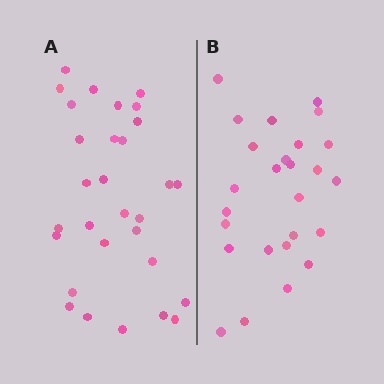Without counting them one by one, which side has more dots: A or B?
Region A (the left region) has more dots.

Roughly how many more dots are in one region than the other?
Region A has about 4 more dots than region B.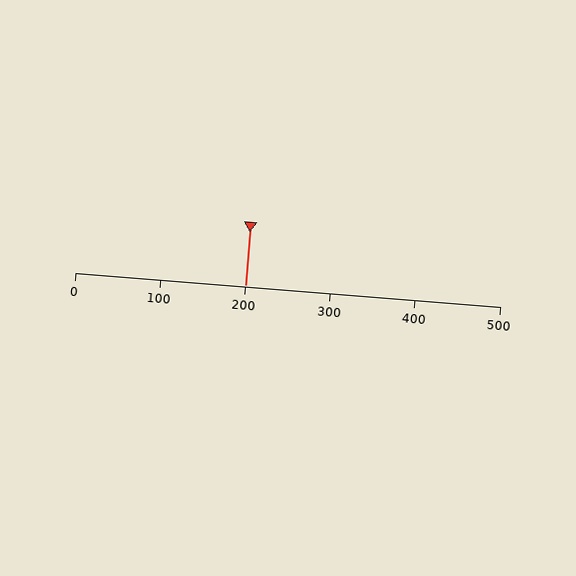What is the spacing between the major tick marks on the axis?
The major ticks are spaced 100 apart.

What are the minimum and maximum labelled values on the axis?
The axis runs from 0 to 500.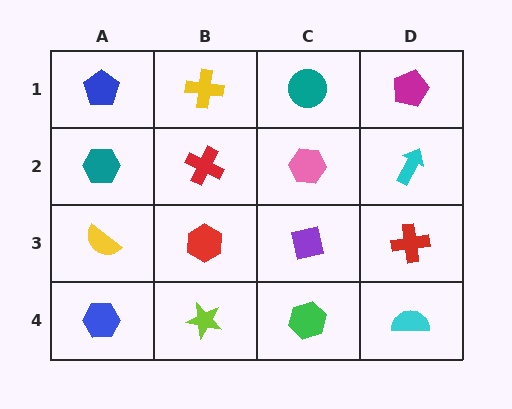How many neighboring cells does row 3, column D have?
3.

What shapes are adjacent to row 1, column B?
A red cross (row 2, column B), a blue pentagon (row 1, column A), a teal circle (row 1, column C).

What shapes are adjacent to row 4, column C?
A purple square (row 3, column C), a lime star (row 4, column B), a cyan semicircle (row 4, column D).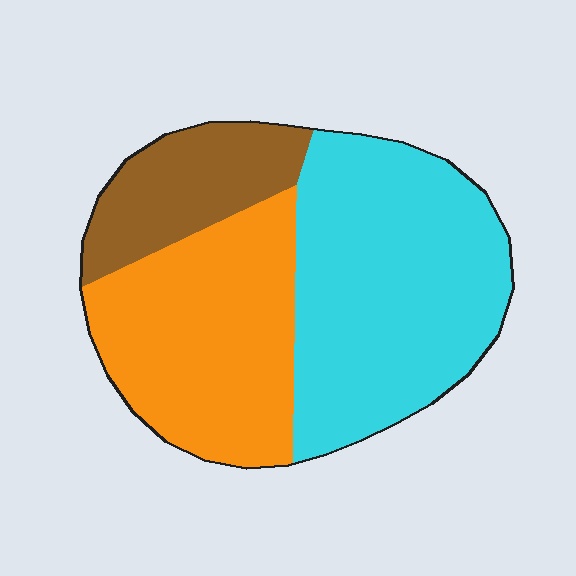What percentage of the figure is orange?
Orange takes up between a quarter and a half of the figure.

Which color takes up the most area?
Cyan, at roughly 45%.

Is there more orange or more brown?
Orange.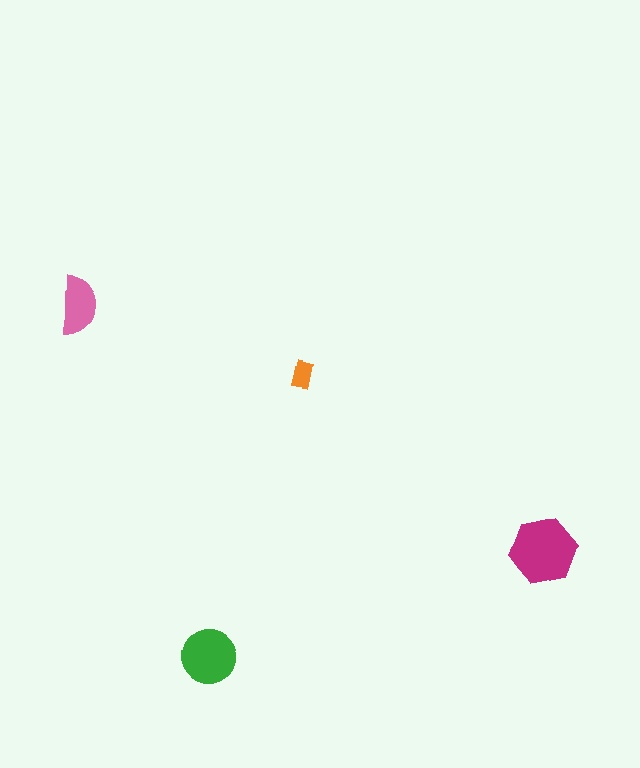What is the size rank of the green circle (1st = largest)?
2nd.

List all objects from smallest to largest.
The orange rectangle, the pink semicircle, the green circle, the magenta hexagon.